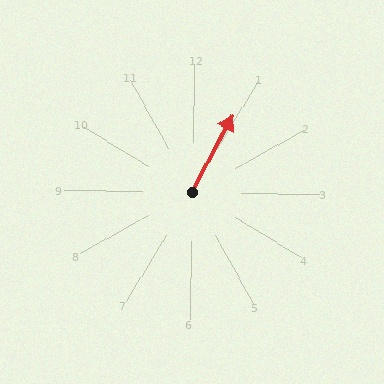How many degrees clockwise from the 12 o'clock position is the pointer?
Approximately 27 degrees.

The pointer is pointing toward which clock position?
Roughly 1 o'clock.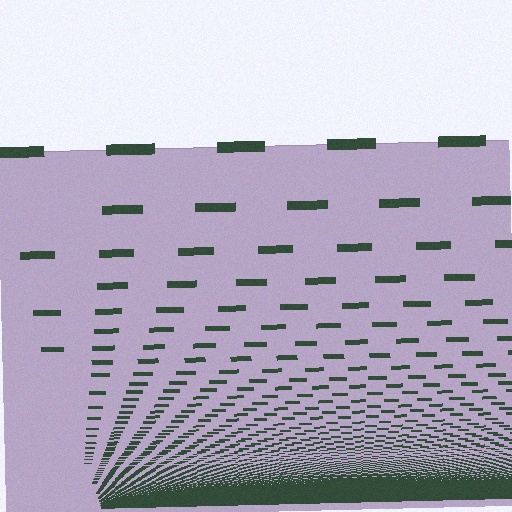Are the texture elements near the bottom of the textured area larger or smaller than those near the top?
Smaller. The gradient is inverted — elements near the bottom are smaller and denser.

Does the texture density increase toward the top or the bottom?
Density increases toward the bottom.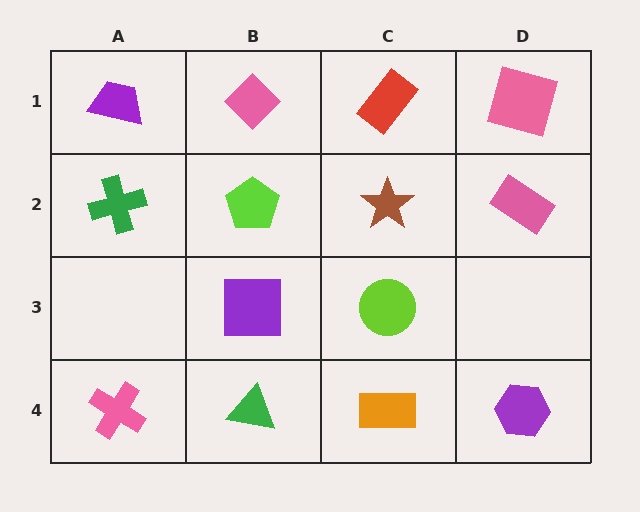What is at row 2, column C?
A brown star.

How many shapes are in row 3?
2 shapes.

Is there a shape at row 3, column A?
No, that cell is empty.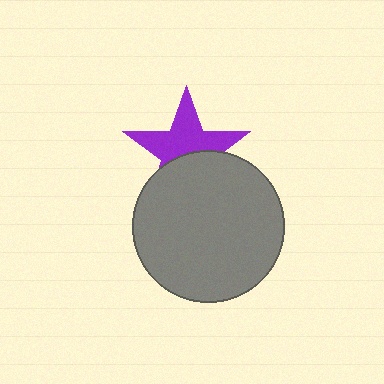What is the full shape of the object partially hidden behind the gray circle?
The partially hidden object is a purple star.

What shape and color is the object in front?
The object in front is a gray circle.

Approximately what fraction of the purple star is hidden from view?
Roughly 43% of the purple star is hidden behind the gray circle.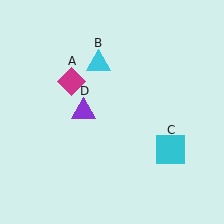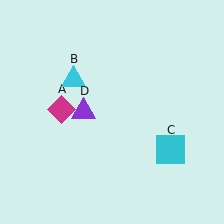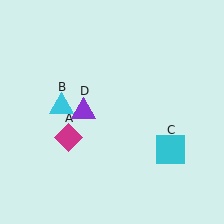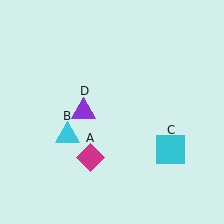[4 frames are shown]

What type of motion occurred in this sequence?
The magenta diamond (object A), cyan triangle (object B) rotated counterclockwise around the center of the scene.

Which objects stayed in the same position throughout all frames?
Cyan square (object C) and purple triangle (object D) remained stationary.